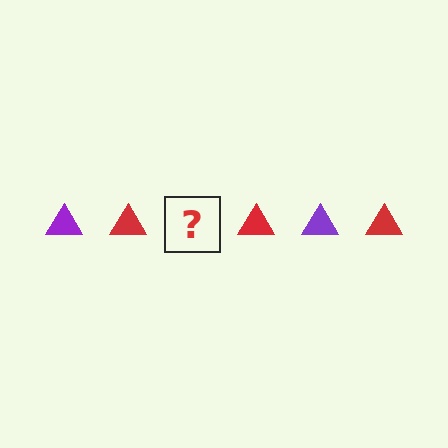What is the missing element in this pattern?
The missing element is a purple triangle.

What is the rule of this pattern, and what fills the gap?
The rule is that the pattern cycles through purple, red triangles. The gap should be filled with a purple triangle.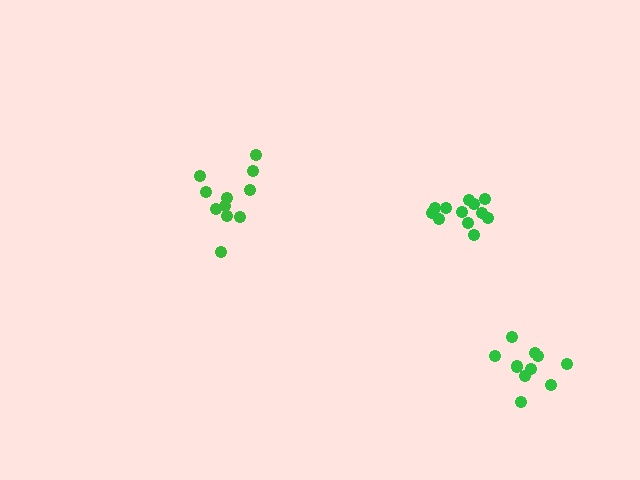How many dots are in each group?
Group 1: 12 dots, Group 2: 11 dots, Group 3: 11 dots (34 total).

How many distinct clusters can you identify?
There are 3 distinct clusters.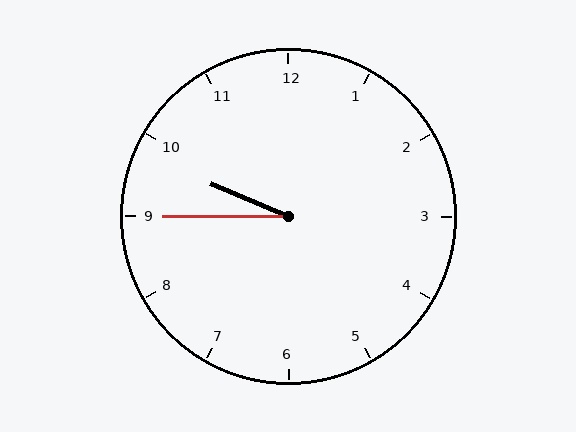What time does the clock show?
9:45.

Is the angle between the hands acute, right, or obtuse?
It is acute.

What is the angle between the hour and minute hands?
Approximately 22 degrees.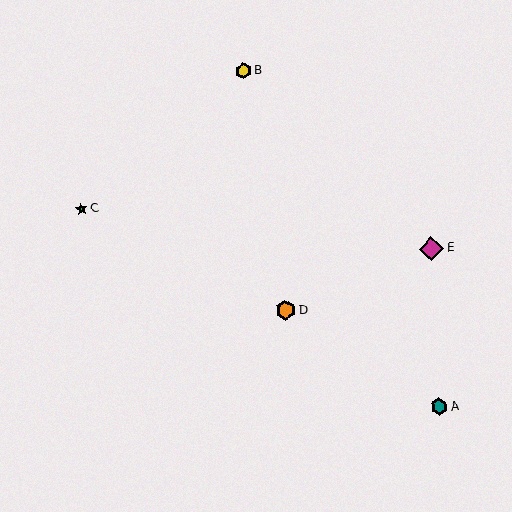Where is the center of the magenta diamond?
The center of the magenta diamond is at (432, 249).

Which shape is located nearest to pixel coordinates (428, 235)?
The magenta diamond (labeled E) at (432, 249) is nearest to that location.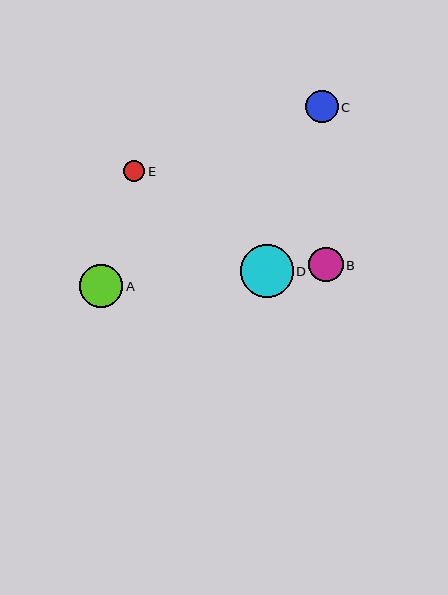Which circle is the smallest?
Circle E is the smallest with a size of approximately 21 pixels.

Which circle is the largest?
Circle D is the largest with a size of approximately 52 pixels.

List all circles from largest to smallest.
From largest to smallest: D, A, B, C, E.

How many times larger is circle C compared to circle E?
Circle C is approximately 1.6 times the size of circle E.